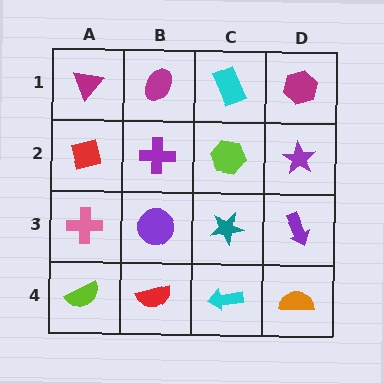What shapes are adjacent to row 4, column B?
A purple circle (row 3, column B), a lime semicircle (row 4, column A), a cyan arrow (row 4, column C).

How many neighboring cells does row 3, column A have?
3.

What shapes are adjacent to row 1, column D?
A purple star (row 2, column D), a cyan rectangle (row 1, column C).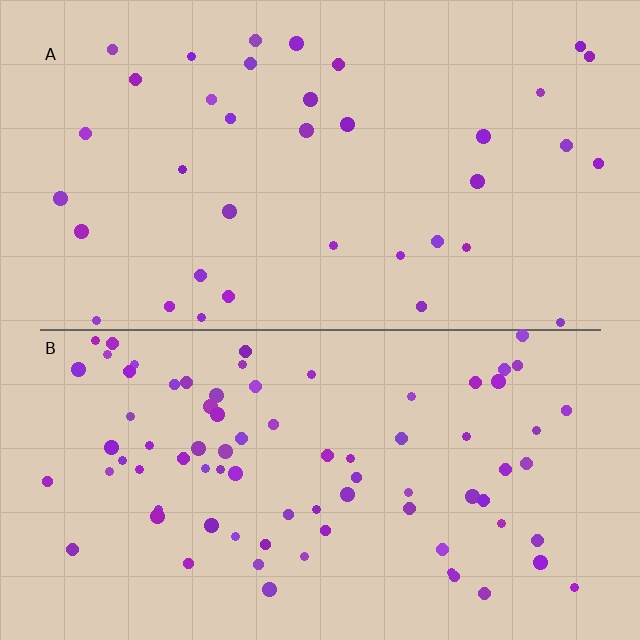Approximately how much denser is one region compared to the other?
Approximately 2.2× — region B over region A.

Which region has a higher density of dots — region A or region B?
B (the bottom).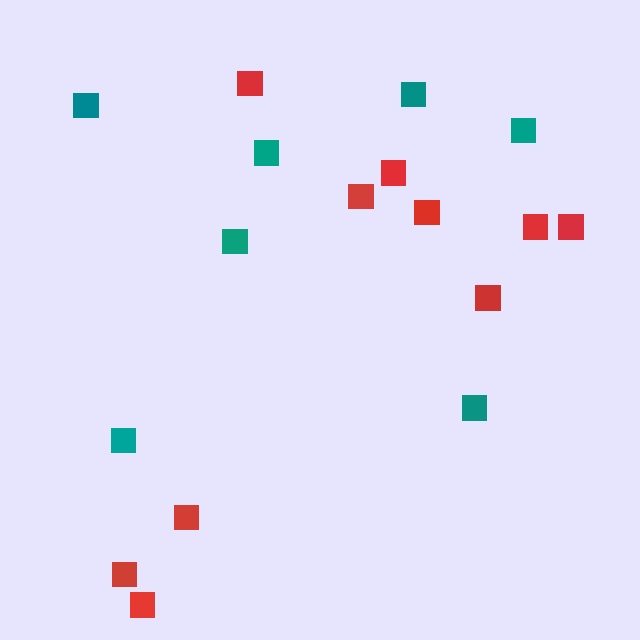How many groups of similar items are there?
There are 2 groups: one group of red squares (10) and one group of teal squares (7).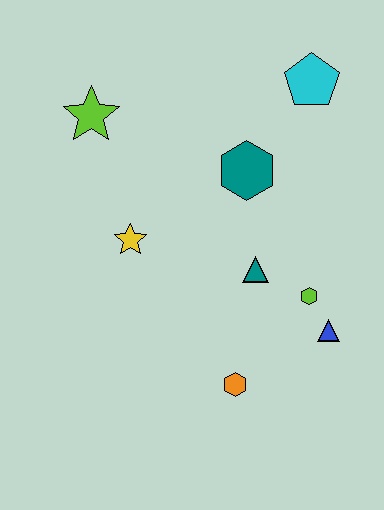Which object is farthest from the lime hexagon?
The lime star is farthest from the lime hexagon.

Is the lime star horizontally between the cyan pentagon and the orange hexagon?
No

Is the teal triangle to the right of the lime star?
Yes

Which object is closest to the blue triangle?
The lime hexagon is closest to the blue triangle.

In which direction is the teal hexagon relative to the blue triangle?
The teal hexagon is above the blue triangle.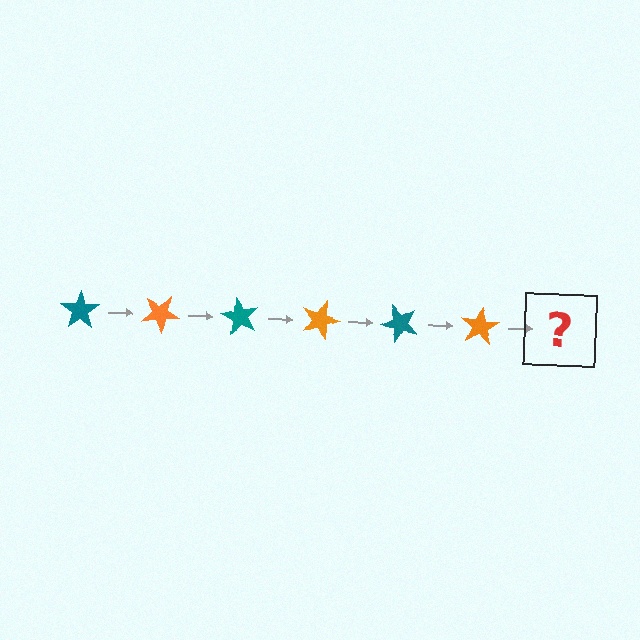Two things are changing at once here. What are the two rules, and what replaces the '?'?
The two rules are that it rotates 30 degrees each step and the color cycles through teal and orange. The '?' should be a teal star, rotated 180 degrees from the start.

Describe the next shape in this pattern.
It should be a teal star, rotated 180 degrees from the start.